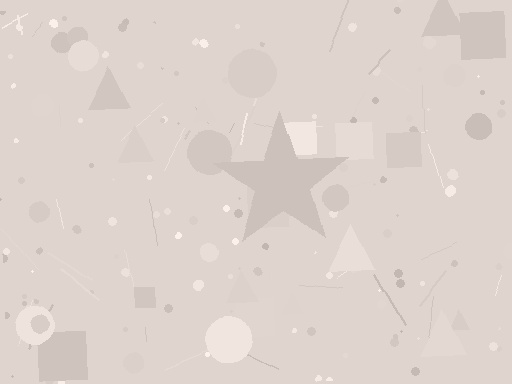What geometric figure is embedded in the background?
A star is embedded in the background.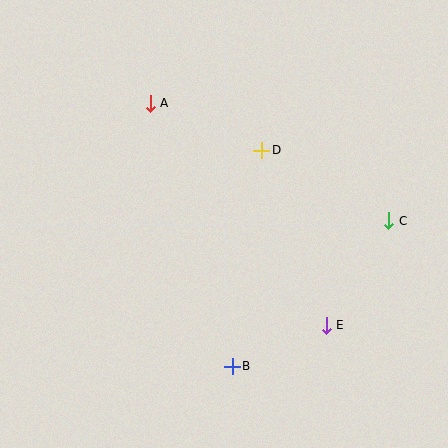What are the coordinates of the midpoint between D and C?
The midpoint between D and C is at (325, 185).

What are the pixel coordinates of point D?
Point D is at (262, 150).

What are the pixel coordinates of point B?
Point B is at (232, 366).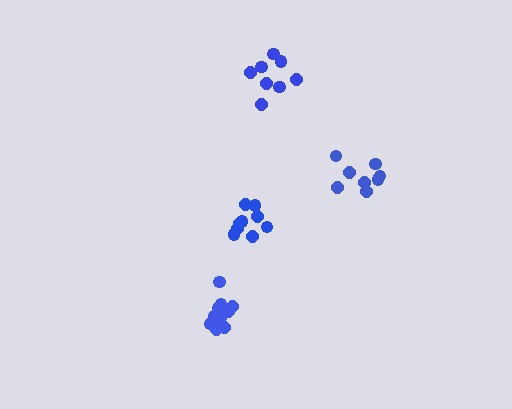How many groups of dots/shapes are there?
There are 4 groups.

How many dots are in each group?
Group 1: 12 dots, Group 2: 8 dots, Group 3: 8 dots, Group 4: 9 dots (37 total).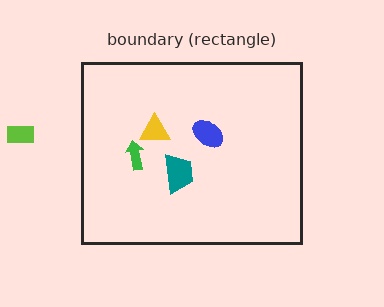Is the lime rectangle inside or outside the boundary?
Outside.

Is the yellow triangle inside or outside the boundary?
Inside.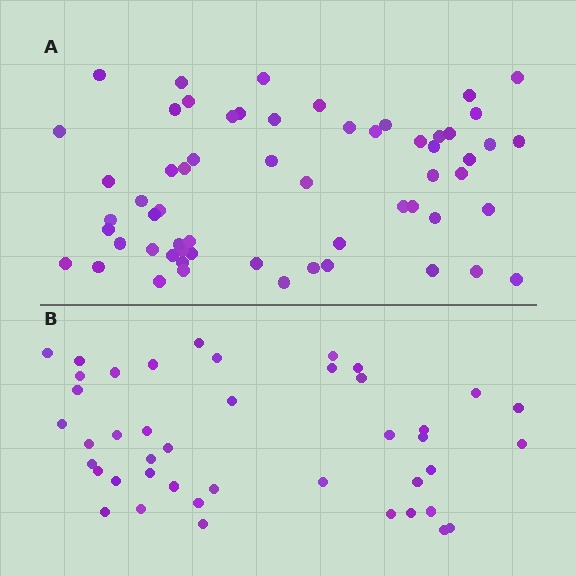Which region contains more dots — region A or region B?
Region A (the top region) has more dots.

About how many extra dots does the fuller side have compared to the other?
Region A has approximately 15 more dots than region B.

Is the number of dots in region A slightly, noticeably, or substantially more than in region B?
Region A has noticeably more, but not dramatically so. The ratio is roughly 1.4 to 1.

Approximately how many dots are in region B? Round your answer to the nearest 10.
About 40 dots. (The exact count is 43, which rounds to 40.)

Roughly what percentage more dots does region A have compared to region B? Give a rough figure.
About 40% more.